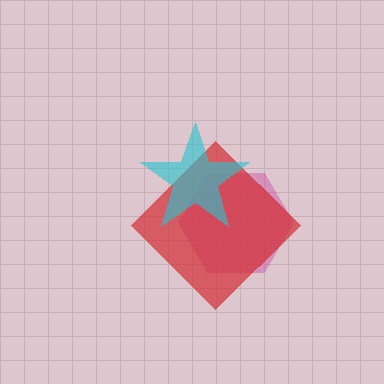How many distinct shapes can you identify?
There are 3 distinct shapes: a magenta hexagon, a red diamond, a cyan star.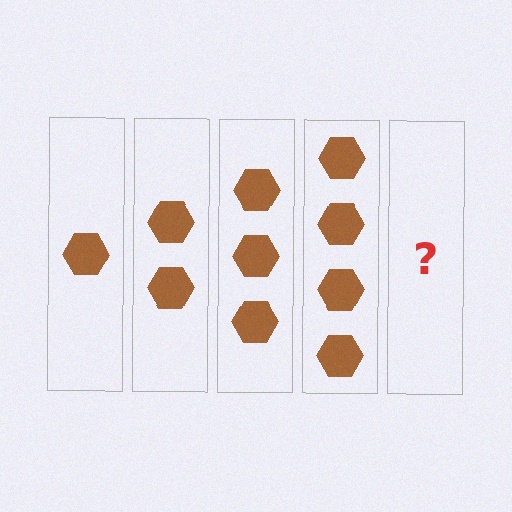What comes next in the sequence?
The next element should be 5 hexagons.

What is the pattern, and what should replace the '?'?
The pattern is that each step adds one more hexagon. The '?' should be 5 hexagons.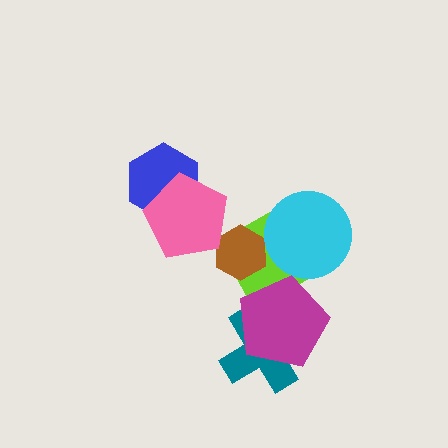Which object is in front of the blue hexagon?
The pink pentagon is in front of the blue hexagon.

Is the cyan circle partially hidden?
No, no other shape covers it.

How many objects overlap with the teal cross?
1 object overlaps with the teal cross.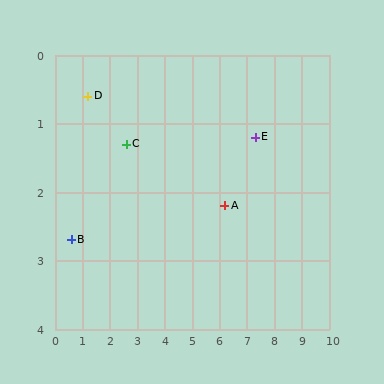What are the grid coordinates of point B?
Point B is at approximately (0.6, 2.7).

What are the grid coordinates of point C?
Point C is at approximately (2.6, 1.3).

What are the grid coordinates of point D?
Point D is at approximately (1.2, 0.6).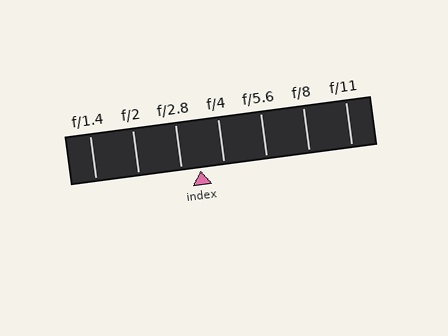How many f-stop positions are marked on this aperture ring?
There are 7 f-stop positions marked.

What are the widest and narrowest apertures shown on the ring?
The widest aperture shown is f/1.4 and the narrowest is f/11.